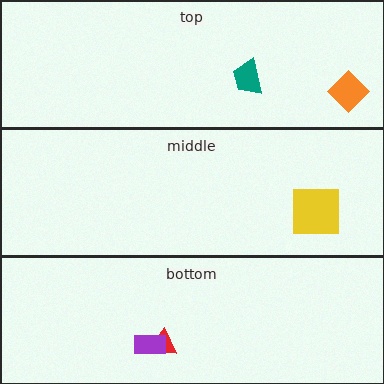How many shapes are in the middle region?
1.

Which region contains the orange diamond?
The top region.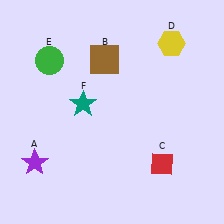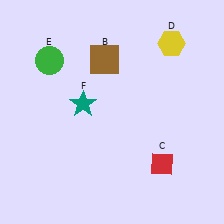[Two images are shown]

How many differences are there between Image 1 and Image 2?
There is 1 difference between the two images.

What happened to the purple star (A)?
The purple star (A) was removed in Image 2. It was in the bottom-left area of Image 1.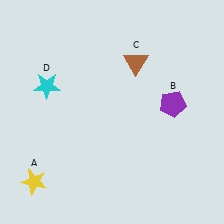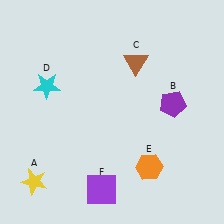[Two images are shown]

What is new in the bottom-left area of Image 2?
A purple square (F) was added in the bottom-left area of Image 2.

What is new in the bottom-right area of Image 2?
An orange hexagon (E) was added in the bottom-right area of Image 2.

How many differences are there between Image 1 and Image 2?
There are 2 differences between the two images.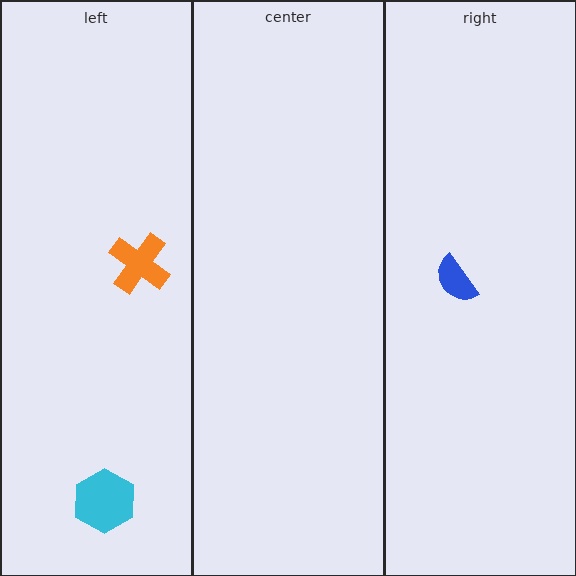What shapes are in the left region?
The cyan hexagon, the orange cross.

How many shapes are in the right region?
1.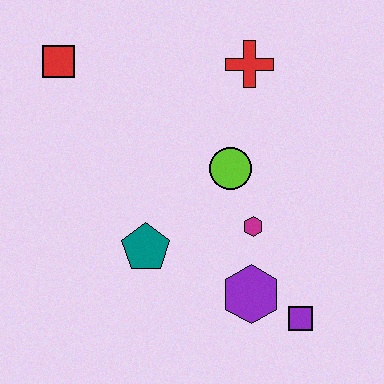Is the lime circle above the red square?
No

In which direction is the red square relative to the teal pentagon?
The red square is above the teal pentagon.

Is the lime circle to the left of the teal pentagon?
No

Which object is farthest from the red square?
The purple square is farthest from the red square.